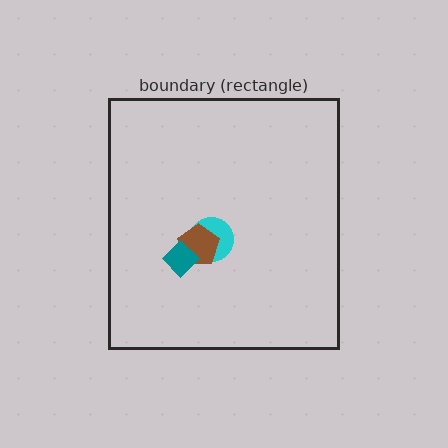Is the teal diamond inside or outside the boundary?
Inside.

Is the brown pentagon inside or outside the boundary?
Inside.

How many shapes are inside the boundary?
4 inside, 0 outside.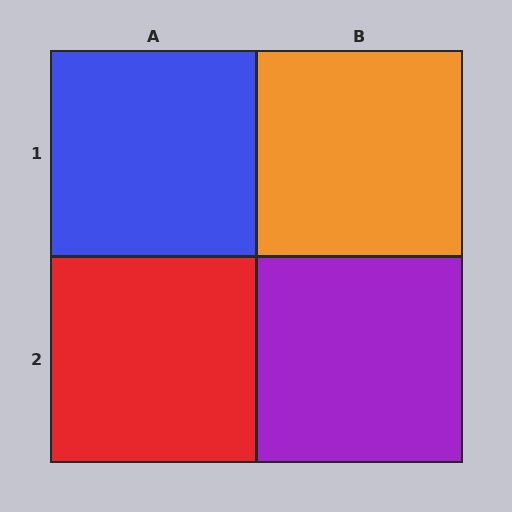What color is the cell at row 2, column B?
Purple.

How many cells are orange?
1 cell is orange.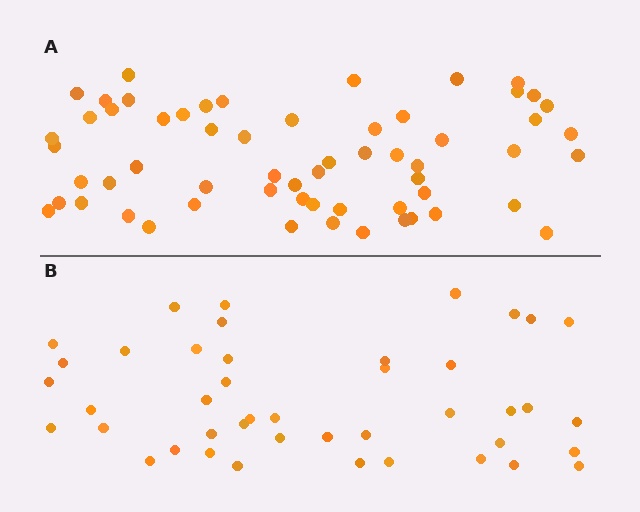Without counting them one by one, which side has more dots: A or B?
Region A (the top region) has more dots.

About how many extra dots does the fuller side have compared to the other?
Region A has approximately 15 more dots than region B.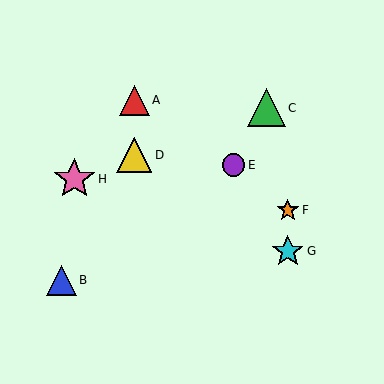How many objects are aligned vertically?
2 objects (A, D) are aligned vertically.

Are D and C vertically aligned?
No, D is at x≈134 and C is at x≈266.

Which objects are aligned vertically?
Objects A, D are aligned vertically.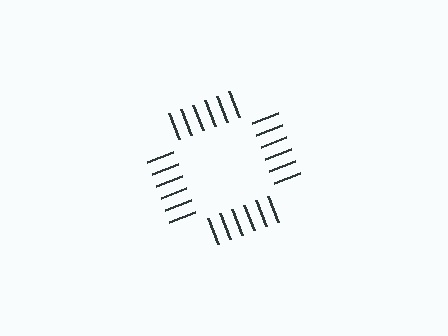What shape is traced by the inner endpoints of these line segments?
An illusory square — the line segments terminate on its edges but no continuous stroke is drawn.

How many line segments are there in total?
24 — 6 along each of the 4 edges.